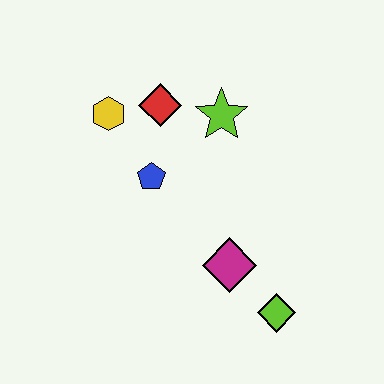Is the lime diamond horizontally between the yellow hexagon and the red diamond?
No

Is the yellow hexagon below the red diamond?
Yes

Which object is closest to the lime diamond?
The magenta diamond is closest to the lime diamond.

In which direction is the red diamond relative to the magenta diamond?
The red diamond is above the magenta diamond.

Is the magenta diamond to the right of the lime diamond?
No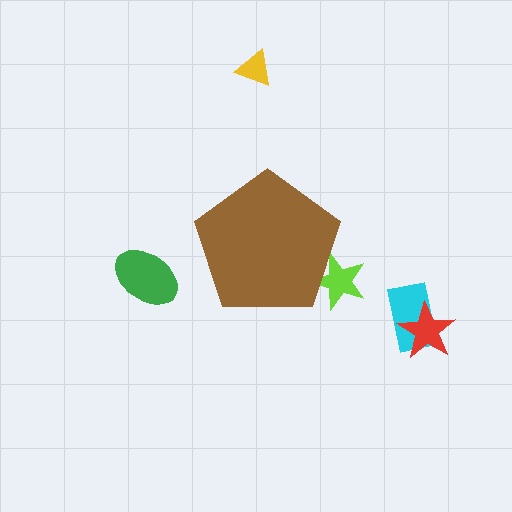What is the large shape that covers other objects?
A brown pentagon.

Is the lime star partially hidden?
Yes, the lime star is partially hidden behind the brown pentagon.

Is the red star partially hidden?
No, the red star is fully visible.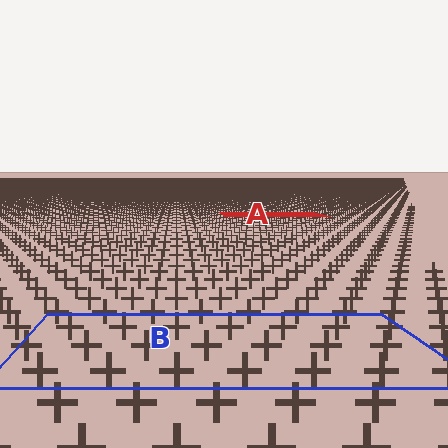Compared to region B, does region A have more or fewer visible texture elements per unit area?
Region A has more texture elements per unit area — they are packed more densely because it is farther away.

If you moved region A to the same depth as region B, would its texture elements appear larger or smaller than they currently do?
They would appear larger. At a closer depth, the same texture elements are projected at a bigger on-screen size.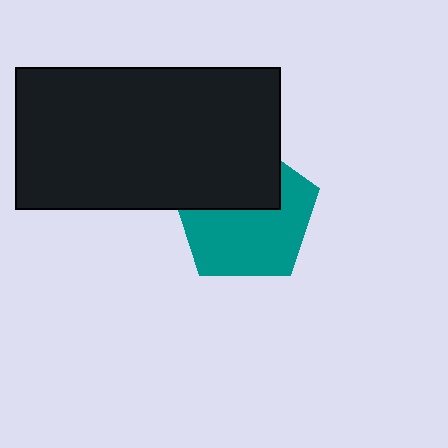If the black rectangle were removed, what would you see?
You would see the complete teal pentagon.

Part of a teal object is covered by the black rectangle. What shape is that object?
It is a pentagon.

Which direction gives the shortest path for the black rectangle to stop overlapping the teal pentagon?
Moving up gives the shortest separation.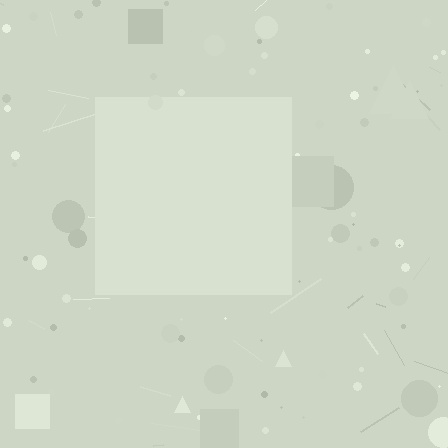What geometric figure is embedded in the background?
A square is embedded in the background.